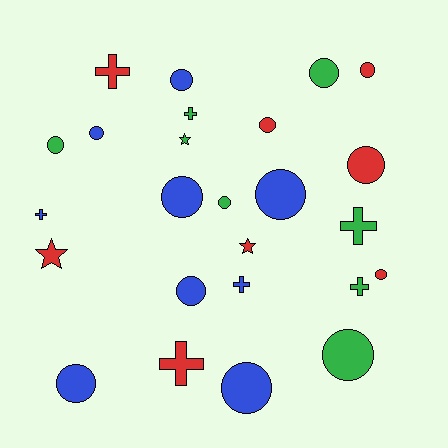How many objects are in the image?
There are 25 objects.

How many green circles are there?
There are 4 green circles.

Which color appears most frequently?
Blue, with 9 objects.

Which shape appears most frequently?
Circle, with 15 objects.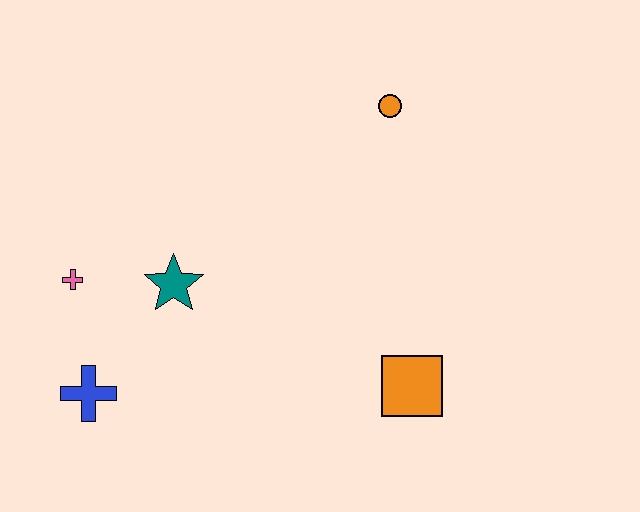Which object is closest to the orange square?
The teal star is closest to the orange square.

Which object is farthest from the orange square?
The pink cross is farthest from the orange square.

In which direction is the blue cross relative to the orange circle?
The blue cross is to the left of the orange circle.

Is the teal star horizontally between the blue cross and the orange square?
Yes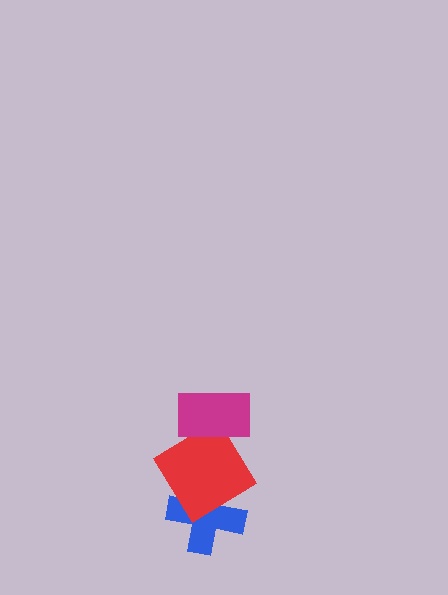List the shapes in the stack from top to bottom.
From top to bottom: the magenta rectangle, the red diamond, the blue cross.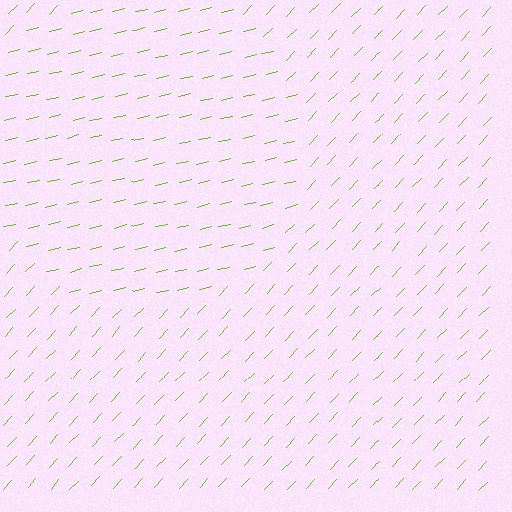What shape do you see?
I see a circle.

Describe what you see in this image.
The image is filled with small lime line segments. A circle region in the image has lines oriented differently from the surrounding lines, creating a visible texture boundary.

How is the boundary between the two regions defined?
The boundary is defined purely by a change in line orientation (approximately 33 degrees difference). All lines are the same color and thickness.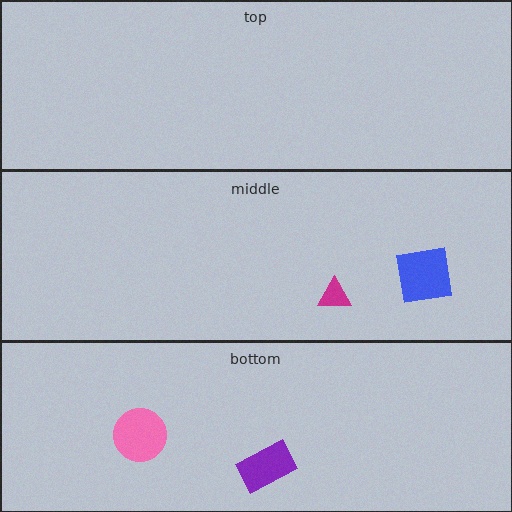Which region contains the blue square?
The middle region.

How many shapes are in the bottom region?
2.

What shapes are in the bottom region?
The purple rectangle, the pink circle.